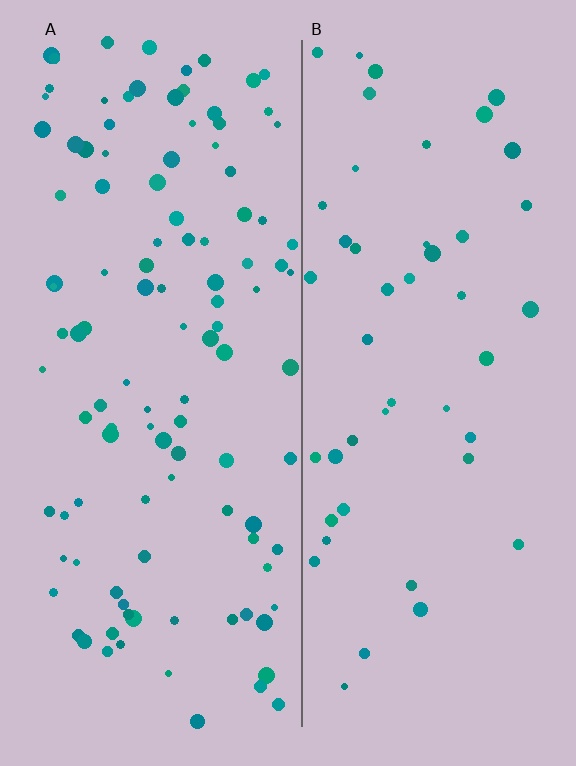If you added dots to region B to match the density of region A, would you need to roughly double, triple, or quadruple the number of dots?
Approximately double.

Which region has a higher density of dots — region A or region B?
A (the left).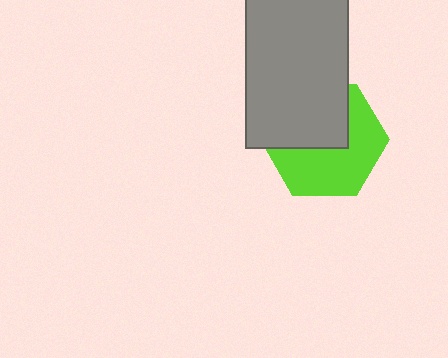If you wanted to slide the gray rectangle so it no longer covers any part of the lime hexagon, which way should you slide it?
Slide it up — that is the most direct way to separate the two shapes.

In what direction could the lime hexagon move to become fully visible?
The lime hexagon could move down. That would shift it out from behind the gray rectangle entirely.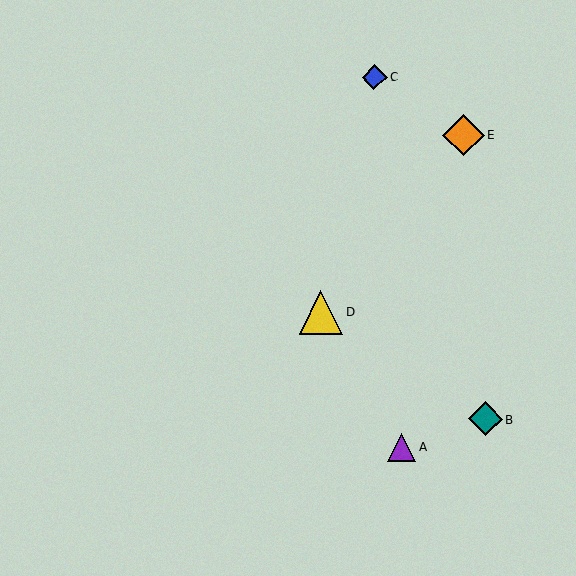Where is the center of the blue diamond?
The center of the blue diamond is at (374, 77).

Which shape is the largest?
The yellow triangle (labeled D) is the largest.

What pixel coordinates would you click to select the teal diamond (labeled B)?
Click at (485, 419) to select the teal diamond B.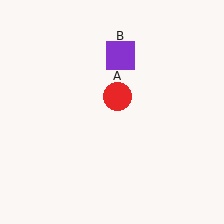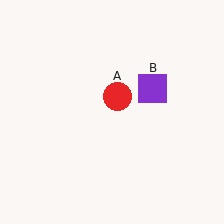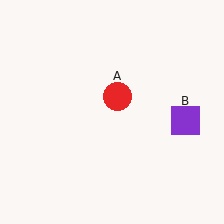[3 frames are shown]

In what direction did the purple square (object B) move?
The purple square (object B) moved down and to the right.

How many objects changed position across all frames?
1 object changed position: purple square (object B).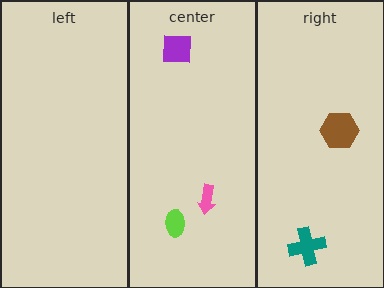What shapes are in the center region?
The purple square, the pink arrow, the lime ellipse.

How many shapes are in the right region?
2.